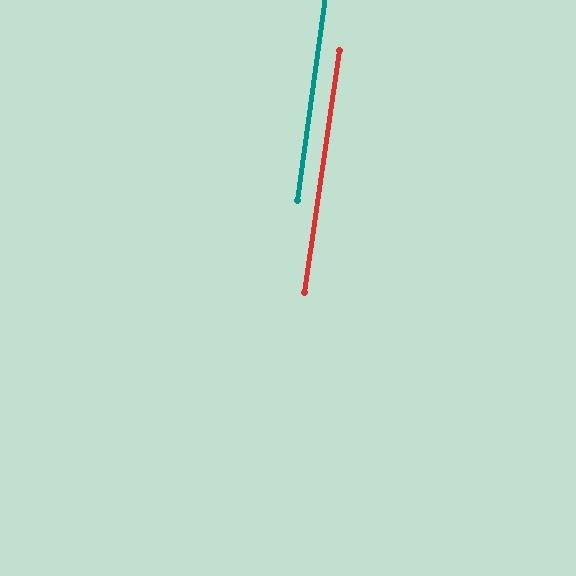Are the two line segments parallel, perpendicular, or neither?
Parallel — their directions differ by only 0.7°.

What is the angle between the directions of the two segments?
Approximately 1 degree.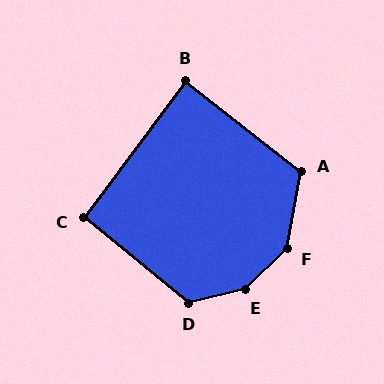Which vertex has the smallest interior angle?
B, at approximately 89 degrees.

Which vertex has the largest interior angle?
E, at approximately 149 degrees.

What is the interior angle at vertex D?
Approximately 127 degrees (obtuse).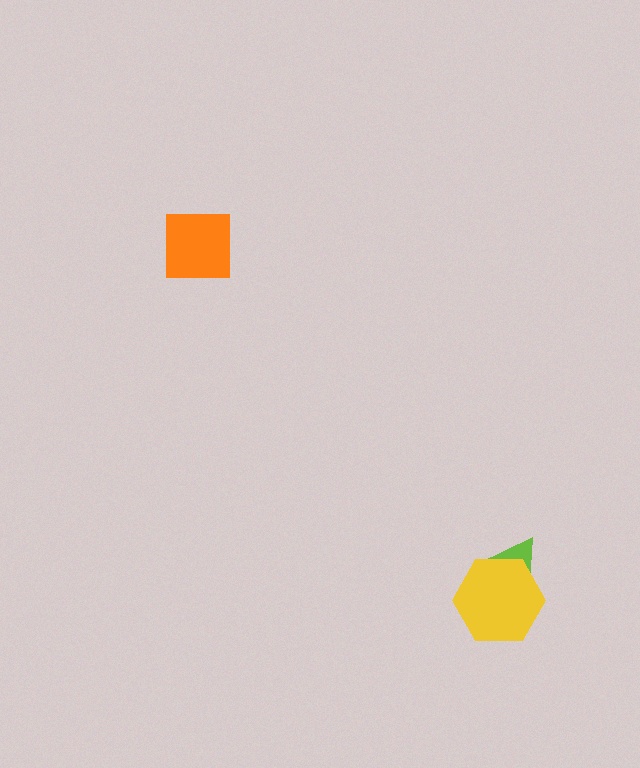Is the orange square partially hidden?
No, no other shape covers it.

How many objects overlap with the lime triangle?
1 object overlaps with the lime triangle.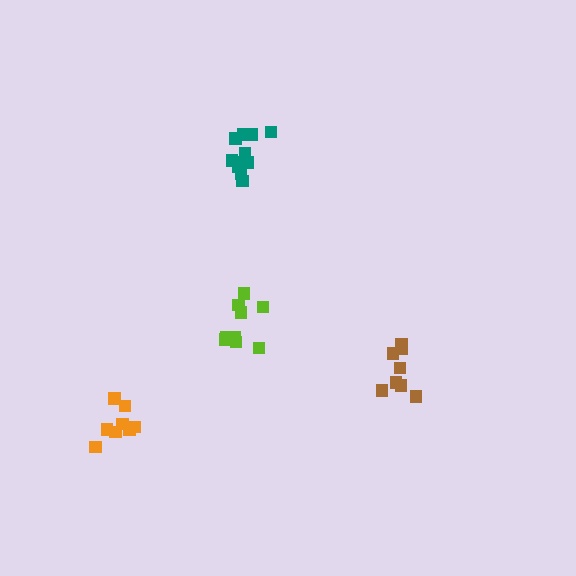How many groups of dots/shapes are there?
There are 4 groups.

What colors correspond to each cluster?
The clusters are colored: teal, brown, orange, lime.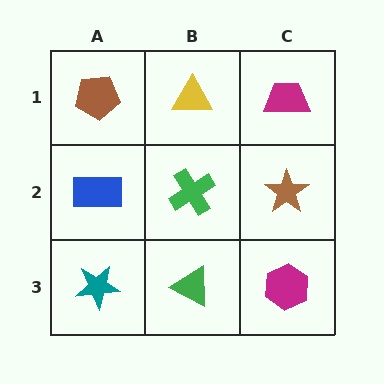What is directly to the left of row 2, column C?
A green cross.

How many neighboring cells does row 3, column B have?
3.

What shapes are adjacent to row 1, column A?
A blue rectangle (row 2, column A), a yellow triangle (row 1, column B).